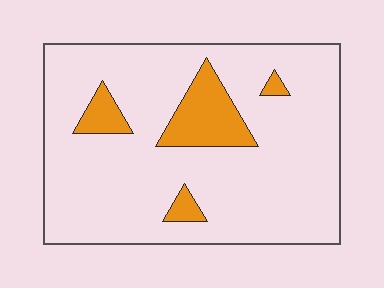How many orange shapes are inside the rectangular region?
4.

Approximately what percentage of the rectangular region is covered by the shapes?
Approximately 15%.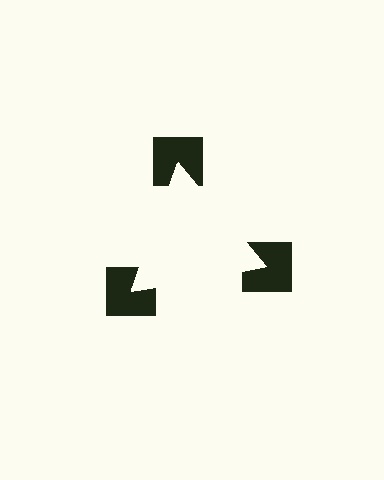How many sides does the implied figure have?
3 sides.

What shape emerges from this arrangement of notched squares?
An illusory triangle — its edges are inferred from the aligned wedge cuts in the notched squares, not physically drawn.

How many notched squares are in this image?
There are 3 — one at each vertex of the illusory triangle.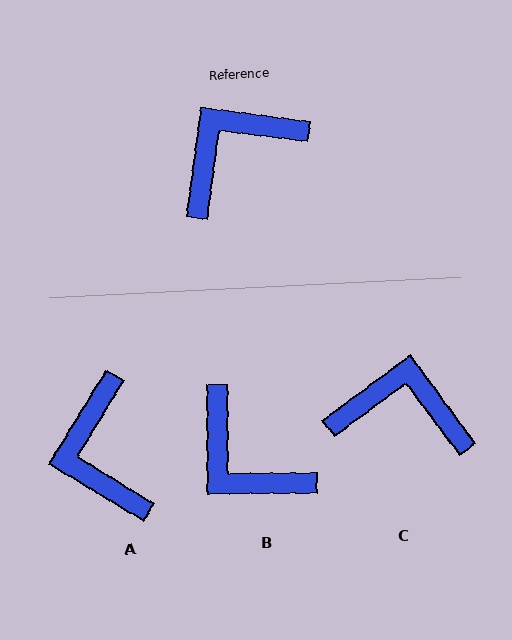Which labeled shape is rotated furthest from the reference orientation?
B, about 98 degrees away.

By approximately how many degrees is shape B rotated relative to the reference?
Approximately 98 degrees counter-clockwise.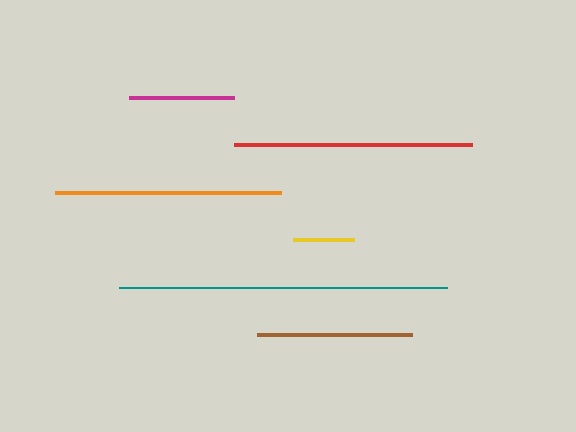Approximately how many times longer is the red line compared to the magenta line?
The red line is approximately 2.3 times the length of the magenta line.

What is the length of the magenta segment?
The magenta segment is approximately 104 pixels long.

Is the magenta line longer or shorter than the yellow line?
The magenta line is longer than the yellow line.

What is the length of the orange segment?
The orange segment is approximately 226 pixels long.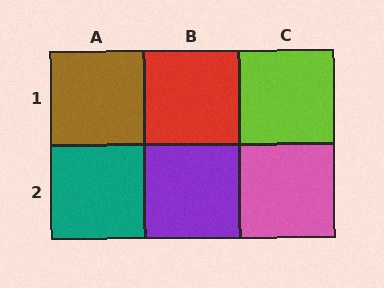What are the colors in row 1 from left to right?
Brown, red, lime.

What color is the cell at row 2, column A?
Teal.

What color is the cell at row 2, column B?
Purple.